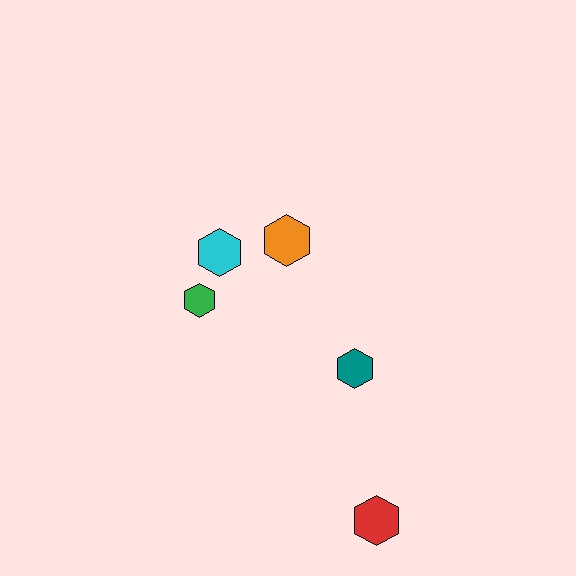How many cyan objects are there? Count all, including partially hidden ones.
There is 1 cyan object.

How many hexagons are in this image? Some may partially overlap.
There are 5 hexagons.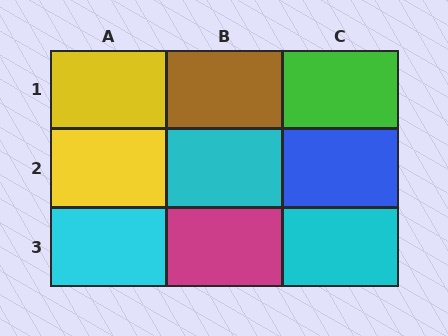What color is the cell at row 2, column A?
Yellow.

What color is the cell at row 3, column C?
Cyan.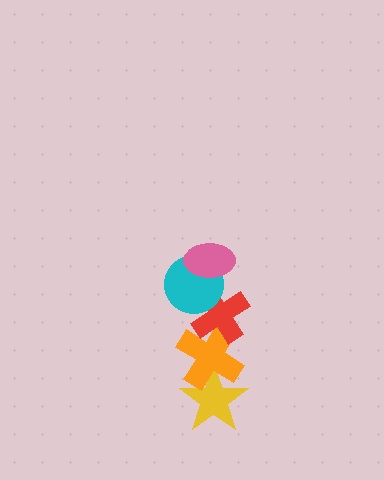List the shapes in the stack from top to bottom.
From top to bottom: the pink ellipse, the cyan circle, the red cross, the orange cross, the yellow star.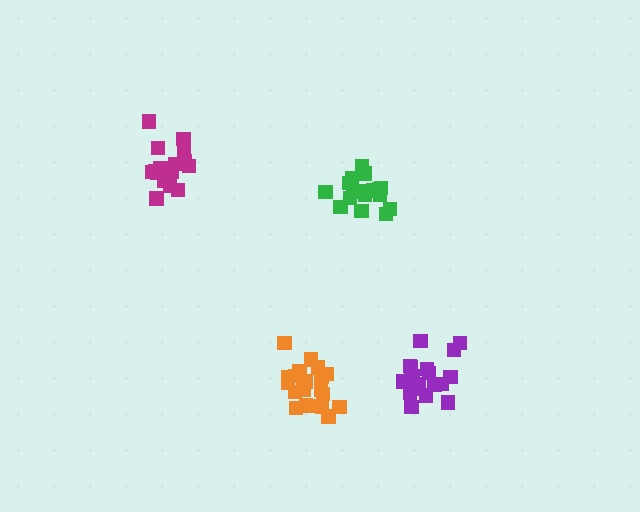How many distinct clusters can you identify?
There are 4 distinct clusters.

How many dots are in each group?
Group 1: 16 dots, Group 2: 20 dots, Group 3: 17 dots, Group 4: 18 dots (71 total).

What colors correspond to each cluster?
The clusters are colored: magenta, orange, green, purple.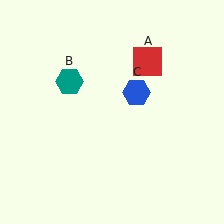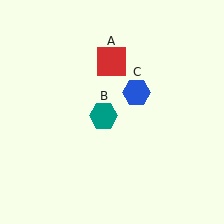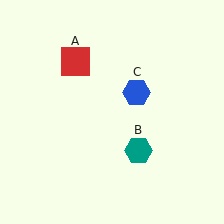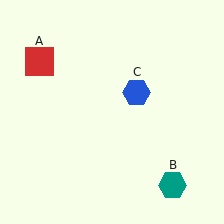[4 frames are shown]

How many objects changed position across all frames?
2 objects changed position: red square (object A), teal hexagon (object B).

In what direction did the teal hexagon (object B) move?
The teal hexagon (object B) moved down and to the right.